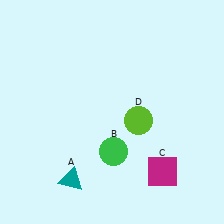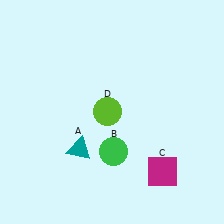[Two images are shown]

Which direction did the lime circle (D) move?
The lime circle (D) moved left.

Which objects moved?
The objects that moved are: the teal triangle (A), the lime circle (D).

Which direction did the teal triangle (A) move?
The teal triangle (A) moved up.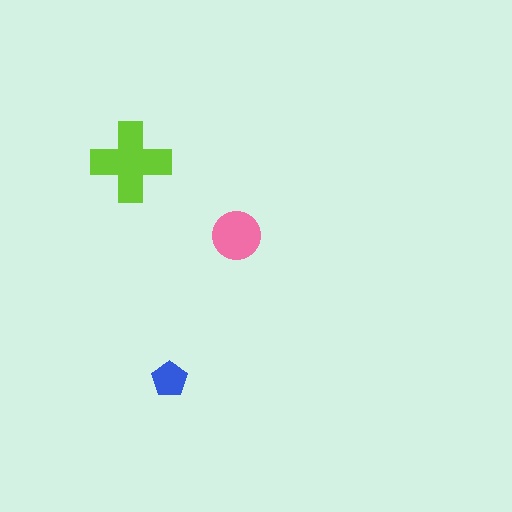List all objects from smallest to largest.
The blue pentagon, the pink circle, the lime cross.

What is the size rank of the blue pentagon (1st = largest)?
3rd.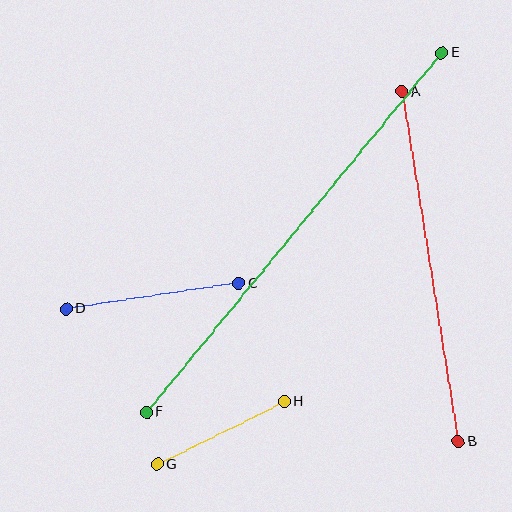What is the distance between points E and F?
The distance is approximately 465 pixels.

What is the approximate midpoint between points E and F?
The midpoint is at approximately (294, 233) pixels.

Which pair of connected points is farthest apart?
Points E and F are farthest apart.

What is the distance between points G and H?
The distance is approximately 142 pixels.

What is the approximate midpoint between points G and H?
The midpoint is at approximately (221, 433) pixels.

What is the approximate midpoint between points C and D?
The midpoint is at approximately (152, 296) pixels.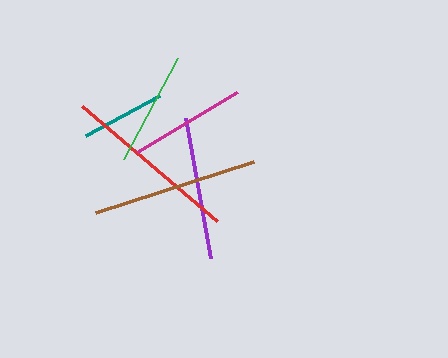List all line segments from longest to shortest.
From longest to shortest: red, brown, purple, magenta, green, teal.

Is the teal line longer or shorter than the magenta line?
The magenta line is longer than the teal line.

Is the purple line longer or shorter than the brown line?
The brown line is longer than the purple line.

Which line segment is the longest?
The red line is the longest at approximately 177 pixels.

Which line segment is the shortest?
The teal line is the shortest at approximately 84 pixels.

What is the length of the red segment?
The red segment is approximately 177 pixels long.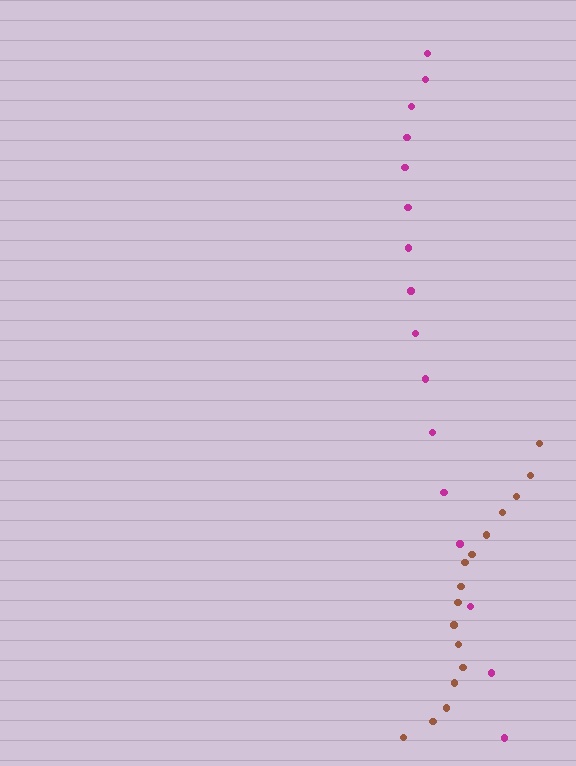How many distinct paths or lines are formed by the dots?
There are 2 distinct paths.